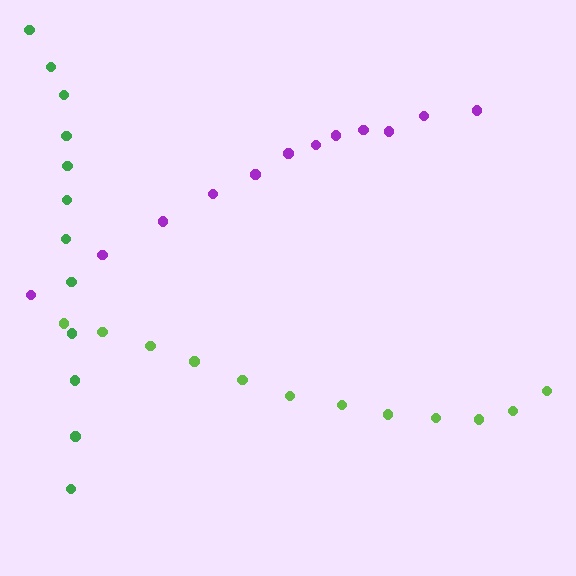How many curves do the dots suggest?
There are 3 distinct paths.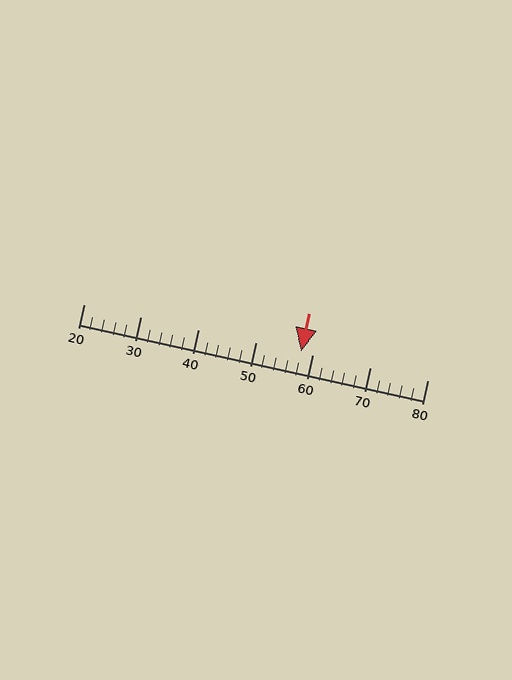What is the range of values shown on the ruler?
The ruler shows values from 20 to 80.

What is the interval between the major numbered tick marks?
The major tick marks are spaced 10 units apart.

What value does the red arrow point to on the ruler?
The red arrow points to approximately 58.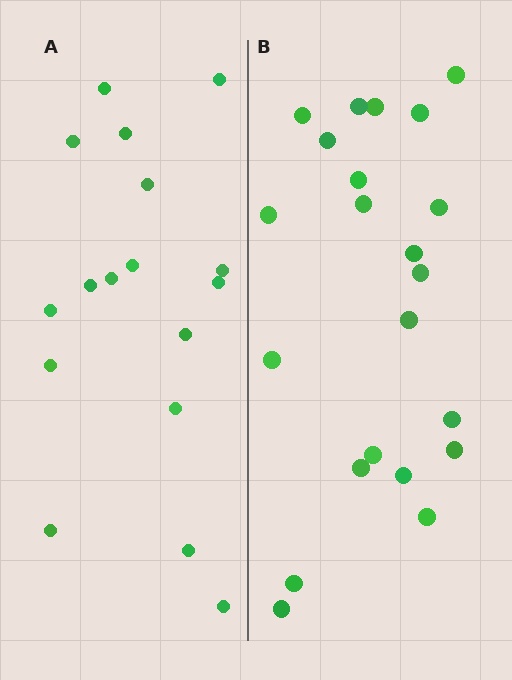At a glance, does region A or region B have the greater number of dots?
Region B (the right region) has more dots.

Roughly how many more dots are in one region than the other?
Region B has about 5 more dots than region A.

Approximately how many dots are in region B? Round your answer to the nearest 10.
About 20 dots. (The exact count is 22, which rounds to 20.)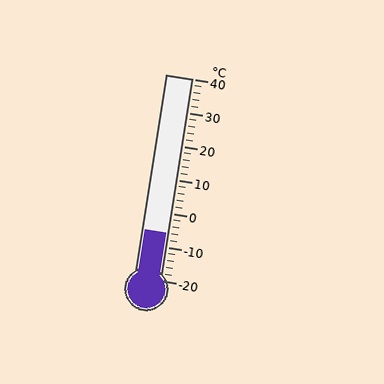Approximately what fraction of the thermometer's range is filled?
The thermometer is filled to approximately 25% of its range.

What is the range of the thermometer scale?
The thermometer scale ranges from -20°C to 40°C.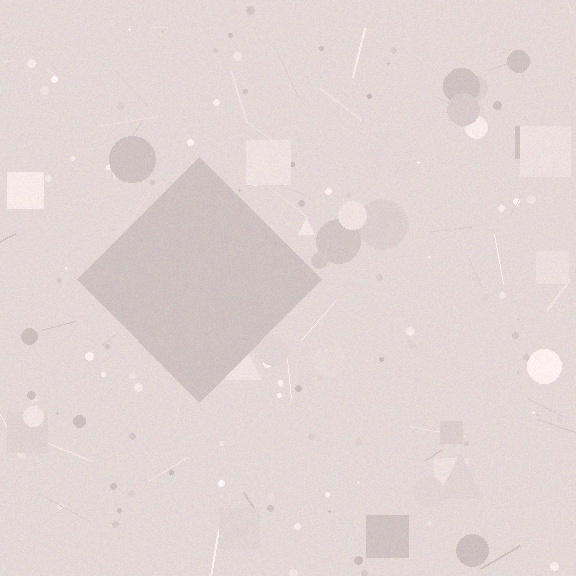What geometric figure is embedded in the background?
A diamond is embedded in the background.